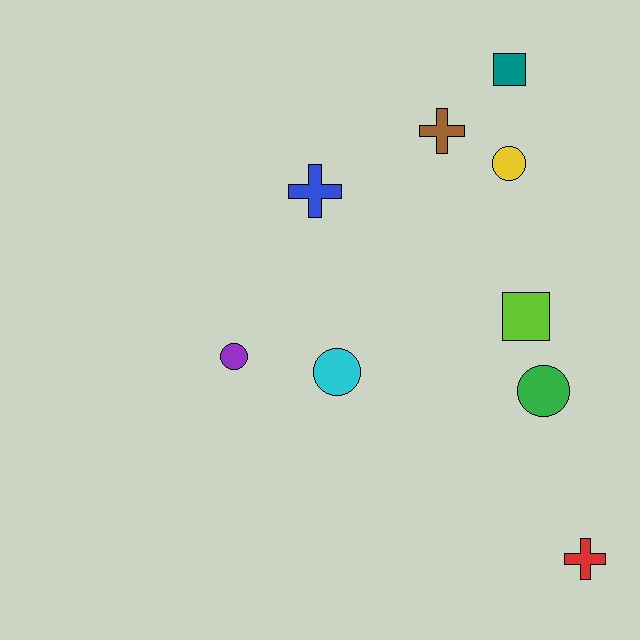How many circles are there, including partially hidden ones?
There are 4 circles.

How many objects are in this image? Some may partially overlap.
There are 9 objects.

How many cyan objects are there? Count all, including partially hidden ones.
There is 1 cyan object.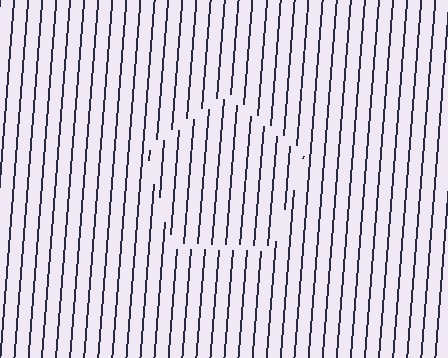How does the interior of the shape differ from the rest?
The interior of the shape contains the same grating, shifted by half a period — the contour is defined by the phase discontinuity where line-ends from the inner and outer gratings abut.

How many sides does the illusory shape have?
5 sides — the line-ends trace a pentagon.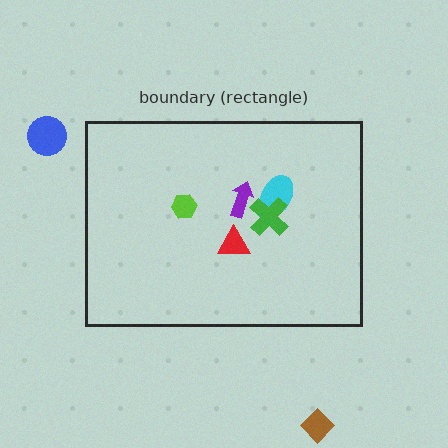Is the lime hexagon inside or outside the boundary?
Inside.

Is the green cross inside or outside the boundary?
Inside.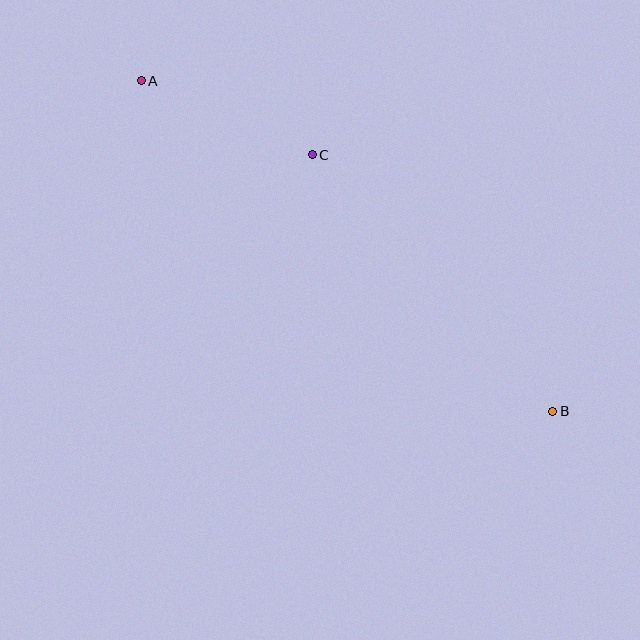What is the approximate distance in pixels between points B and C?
The distance between B and C is approximately 352 pixels.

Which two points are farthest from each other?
Points A and B are farthest from each other.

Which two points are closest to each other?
Points A and C are closest to each other.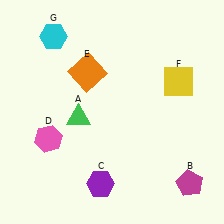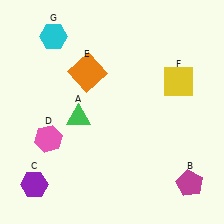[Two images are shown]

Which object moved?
The purple hexagon (C) moved left.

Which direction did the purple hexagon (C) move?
The purple hexagon (C) moved left.